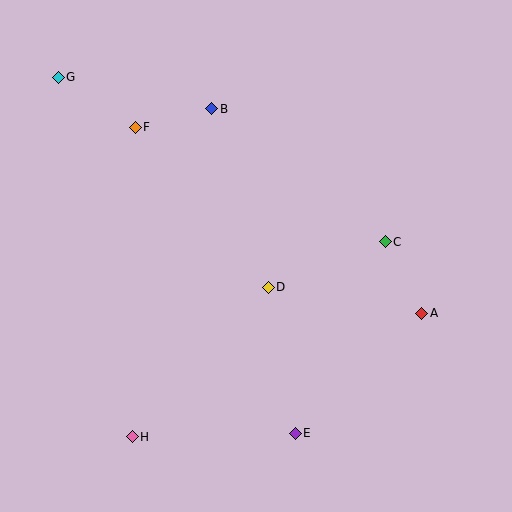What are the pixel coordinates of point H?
Point H is at (132, 437).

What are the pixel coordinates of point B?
Point B is at (212, 109).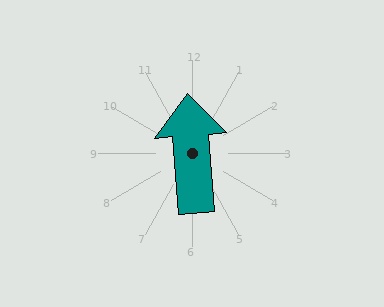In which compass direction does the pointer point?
North.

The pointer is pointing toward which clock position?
Roughly 12 o'clock.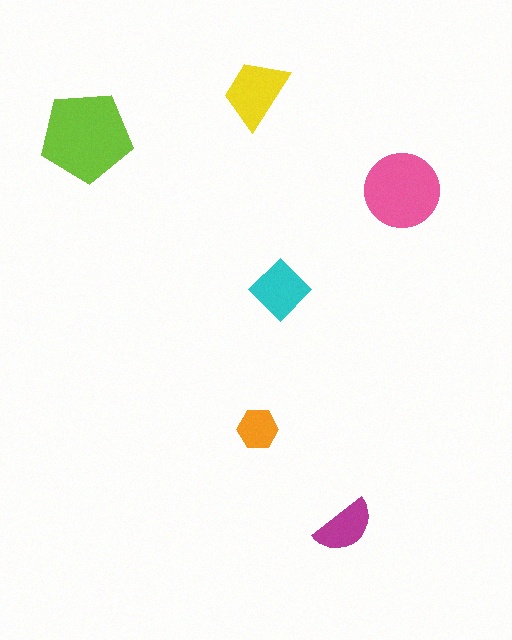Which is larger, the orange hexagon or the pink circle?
The pink circle.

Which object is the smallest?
The orange hexagon.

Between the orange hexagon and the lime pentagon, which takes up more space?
The lime pentagon.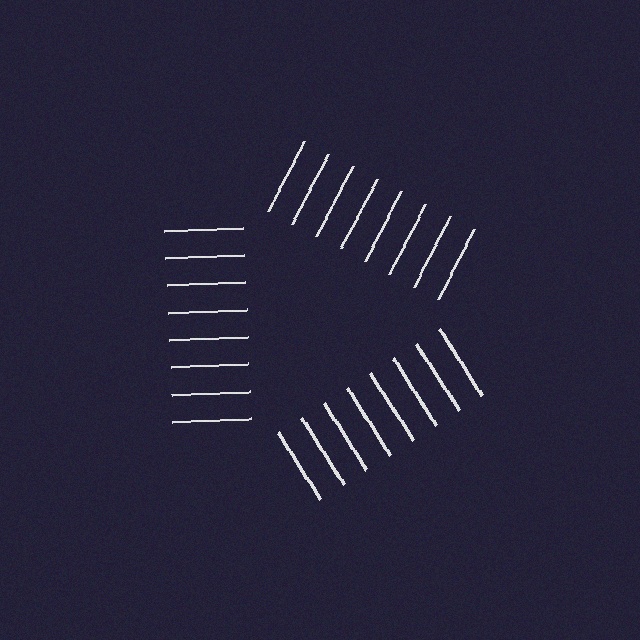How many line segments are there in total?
24 — 8 along each of the 3 edges.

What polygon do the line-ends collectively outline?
An illusory triangle — the line segments terminate on its edges but no continuous stroke is drawn.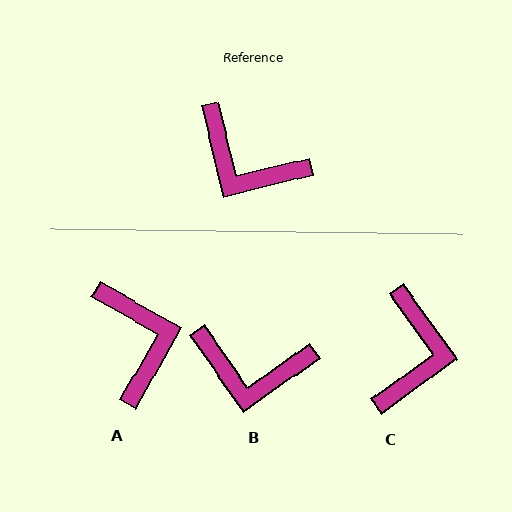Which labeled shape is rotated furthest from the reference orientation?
A, about 137 degrees away.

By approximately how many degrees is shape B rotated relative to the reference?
Approximately 22 degrees counter-clockwise.